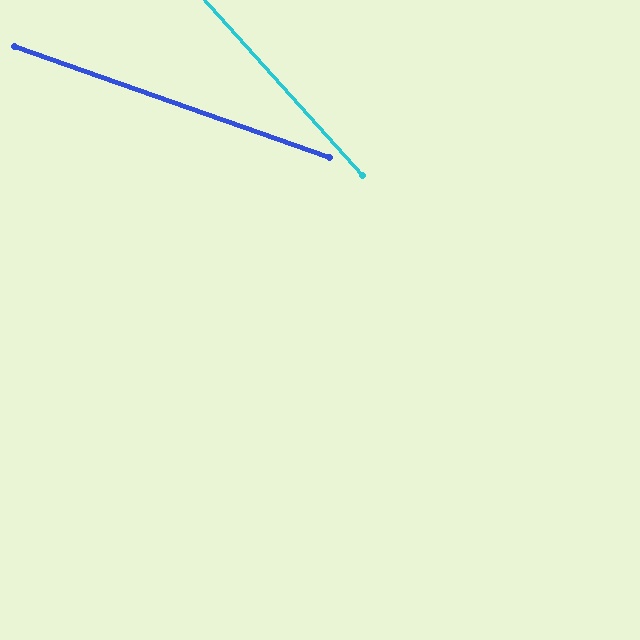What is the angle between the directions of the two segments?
Approximately 29 degrees.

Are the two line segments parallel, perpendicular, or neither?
Neither parallel nor perpendicular — they differ by about 29°.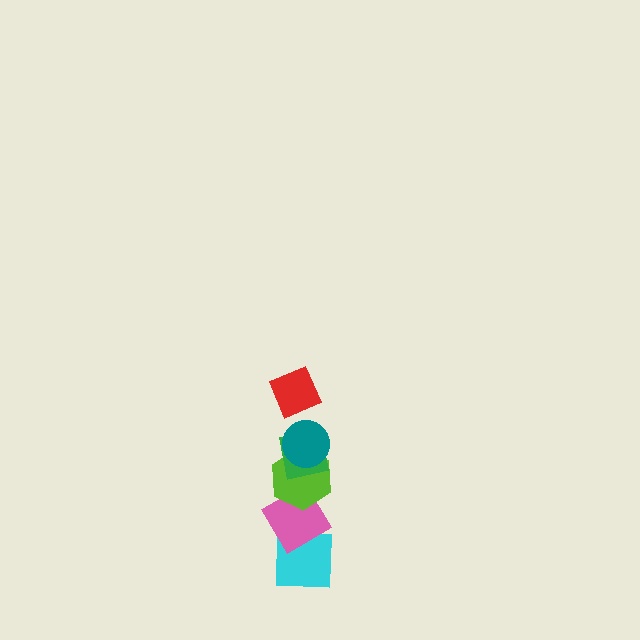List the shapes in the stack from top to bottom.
From top to bottom: the red square, the teal circle, the green square, the lime hexagon, the pink diamond, the cyan square.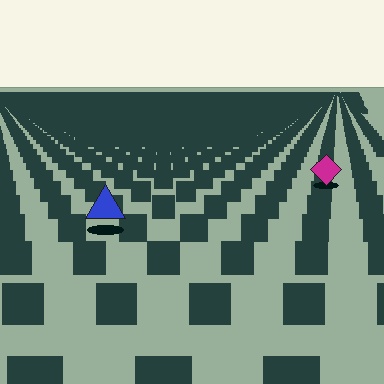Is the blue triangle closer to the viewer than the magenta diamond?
Yes. The blue triangle is closer — you can tell from the texture gradient: the ground texture is coarser near it.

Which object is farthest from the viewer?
The magenta diamond is farthest from the viewer. It appears smaller and the ground texture around it is denser.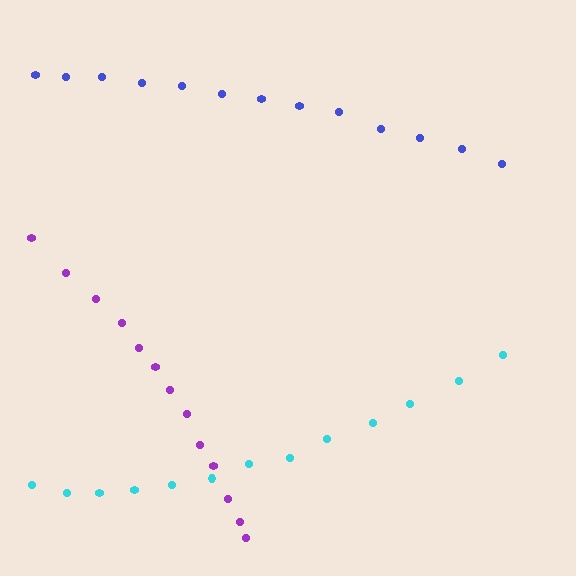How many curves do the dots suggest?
There are 3 distinct paths.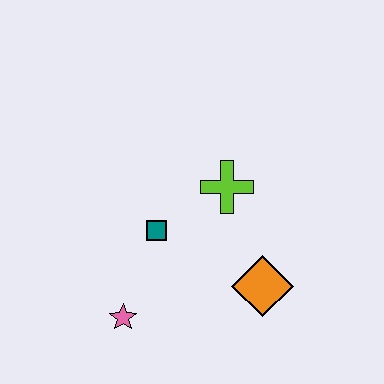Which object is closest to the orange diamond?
The lime cross is closest to the orange diamond.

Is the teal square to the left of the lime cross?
Yes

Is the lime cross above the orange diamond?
Yes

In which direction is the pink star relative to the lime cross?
The pink star is below the lime cross.